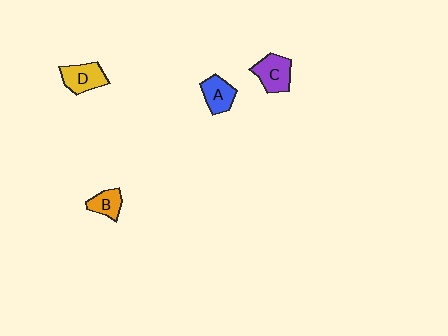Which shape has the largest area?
Shape C (purple).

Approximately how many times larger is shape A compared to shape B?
Approximately 1.3 times.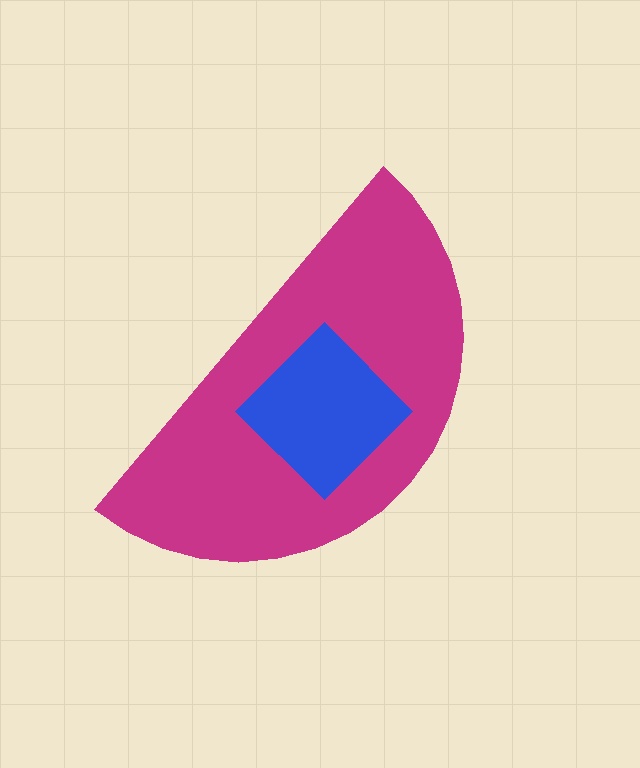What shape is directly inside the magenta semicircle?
The blue diamond.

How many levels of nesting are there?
2.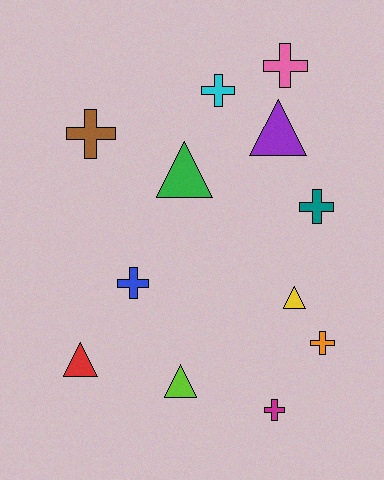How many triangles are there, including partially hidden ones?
There are 5 triangles.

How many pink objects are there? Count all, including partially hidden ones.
There is 1 pink object.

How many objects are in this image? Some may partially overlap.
There are 12 objects.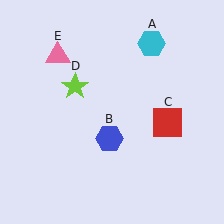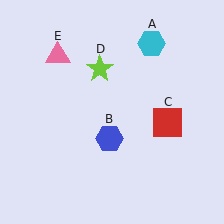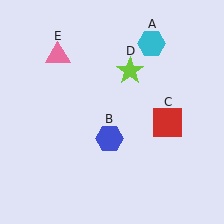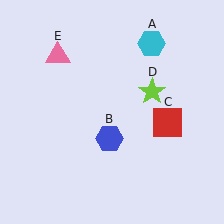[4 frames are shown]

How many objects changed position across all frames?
1 object changed position: lime star (object D).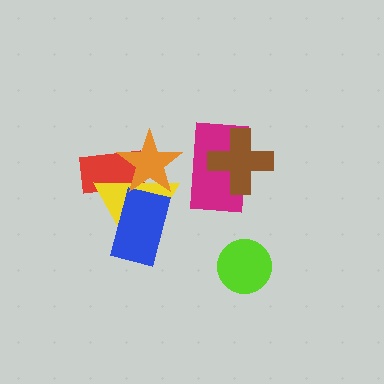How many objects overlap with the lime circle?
0 objects overlap with the lime circle.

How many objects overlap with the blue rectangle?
1 object overlaps with the blue rectangle.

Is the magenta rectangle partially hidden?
Yes, it is partially covered by another shape.